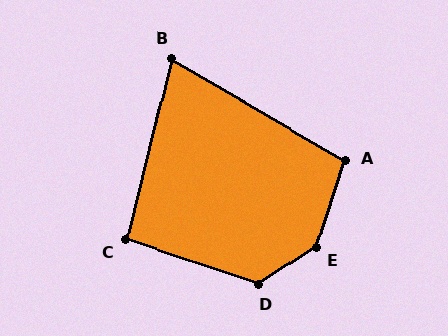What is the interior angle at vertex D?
Approximately 128 degrees (obtuse).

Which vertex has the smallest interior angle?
B, at approximately 74 degrees.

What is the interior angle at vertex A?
Approximately 102 degrees (obtuse).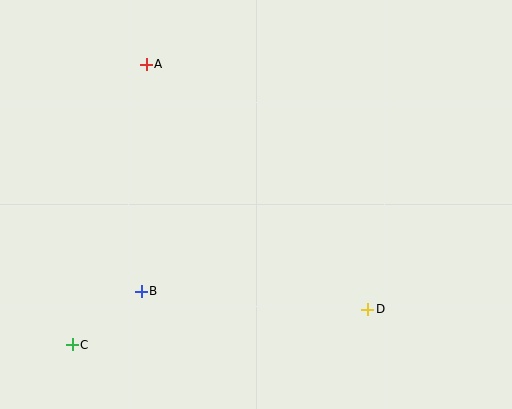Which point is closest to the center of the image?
Point B at (141, 291) is closest to the center.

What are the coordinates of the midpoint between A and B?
The midpoint between A and B is at (144, 178).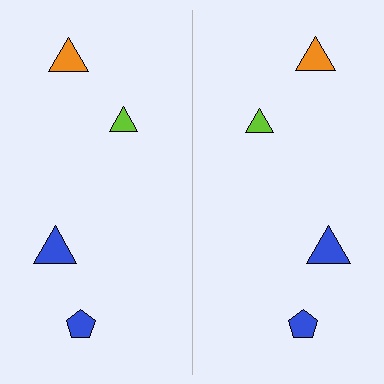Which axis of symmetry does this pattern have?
The pattern has a vertical axis of symmetry running through the center of the image.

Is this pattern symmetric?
Yes, this pattern has bilateral (reflection) symmetry.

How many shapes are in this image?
There are 8 shapes in this image.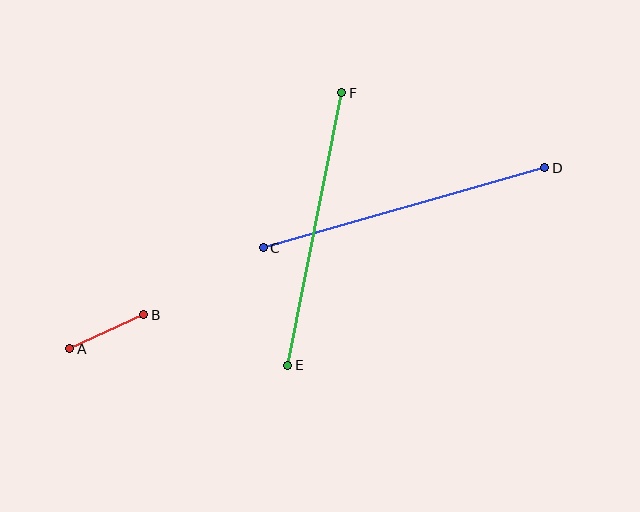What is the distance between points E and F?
The distance is approximately 278 pixels.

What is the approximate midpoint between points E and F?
The midpoint is at approximately (315, 229) pixels.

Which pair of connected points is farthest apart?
Points C and D are farthest apart.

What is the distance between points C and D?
The distance is approximately 292 pixels.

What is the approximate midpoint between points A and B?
The midpoint is at approximately (107, 332) pixels.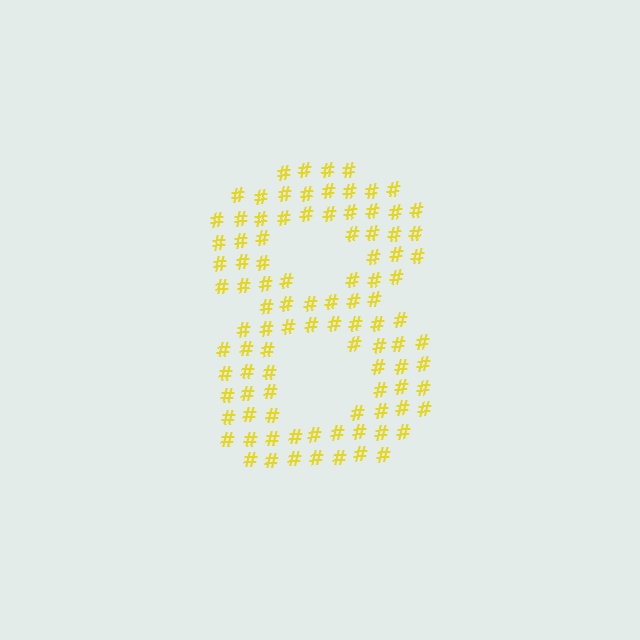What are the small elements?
The small elements are hash symbols.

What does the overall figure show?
The overall figure shows the digit 8.